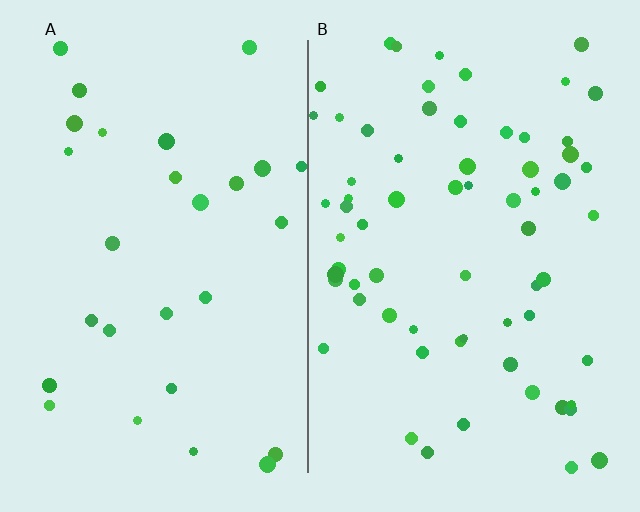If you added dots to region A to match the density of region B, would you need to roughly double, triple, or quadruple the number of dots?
Approximately double.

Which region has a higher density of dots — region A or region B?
B (the right).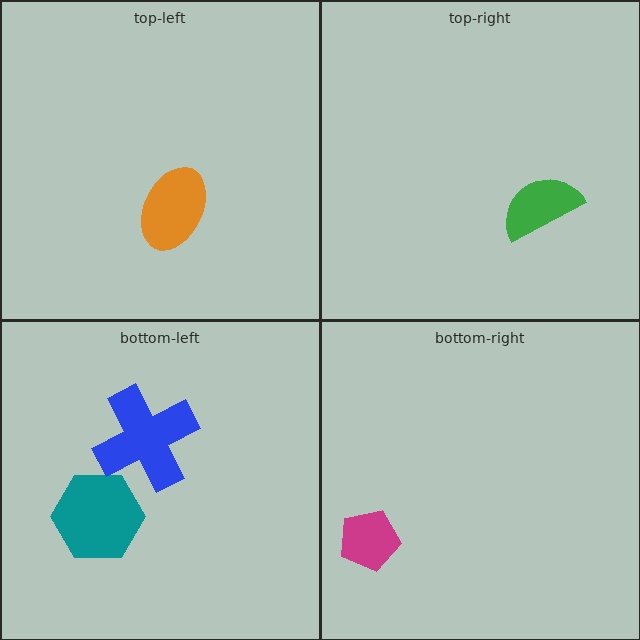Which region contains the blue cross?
The bottom-left region.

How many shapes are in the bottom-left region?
2.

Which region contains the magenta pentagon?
The bottom-right region.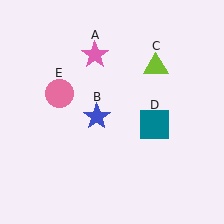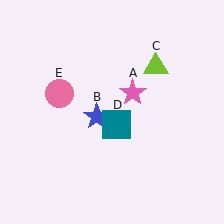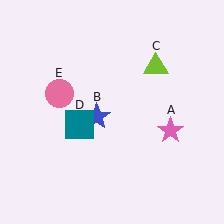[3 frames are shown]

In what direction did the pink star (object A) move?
The pink star (object A) moved down and to the right.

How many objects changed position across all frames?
2 objects changed position: pink star (object A), teal square (object D).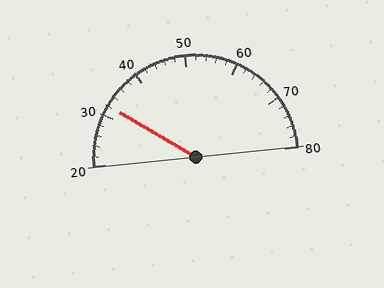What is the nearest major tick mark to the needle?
The nearest major tick mark is 30.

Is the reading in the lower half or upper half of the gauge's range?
The reading is in the lower half of the range (20 to 80).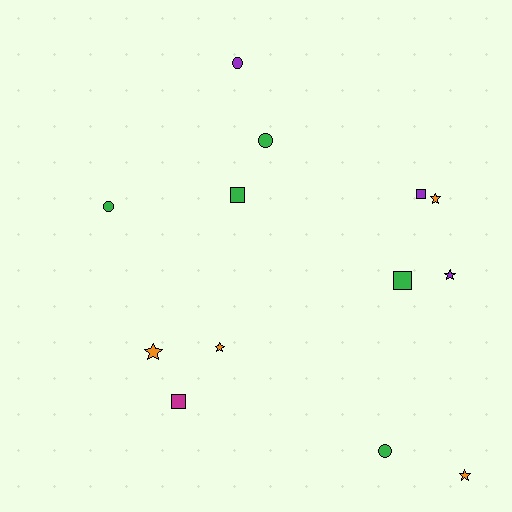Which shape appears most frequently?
Star, with 5 objects.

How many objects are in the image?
There are 13 objects.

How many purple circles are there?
There is 1 purple circle.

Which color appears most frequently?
Green, with 5 objects.